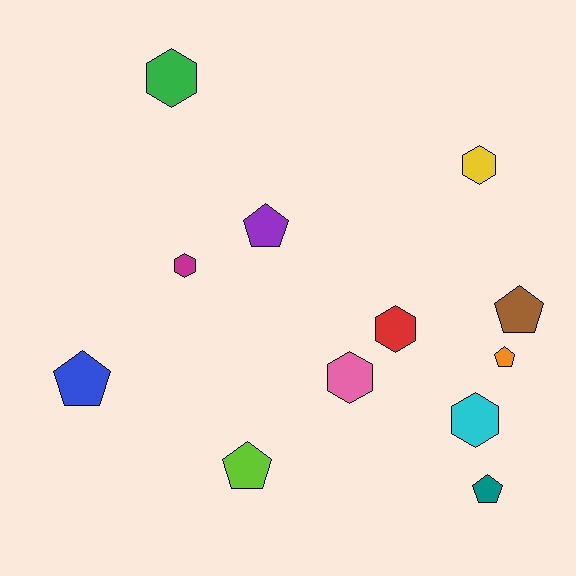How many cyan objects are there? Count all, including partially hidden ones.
There is 1 cyan object.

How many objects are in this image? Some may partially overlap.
There are 12 objects.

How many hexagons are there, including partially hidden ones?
There are 6 hexagons.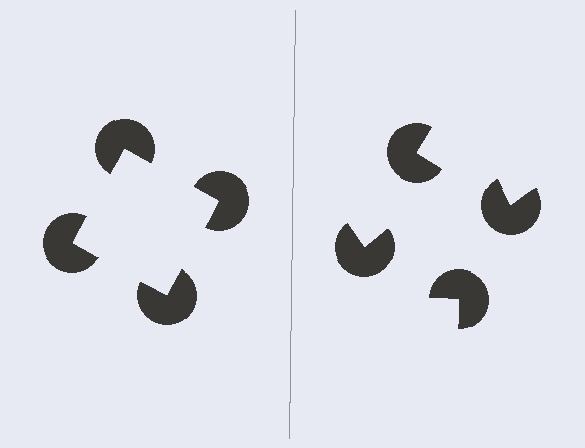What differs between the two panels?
The pac-man discs are positioned identically on both sides; only the wedge orientations differ. On the left they align to a square; on the right they are misaligned.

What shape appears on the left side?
An illusory square.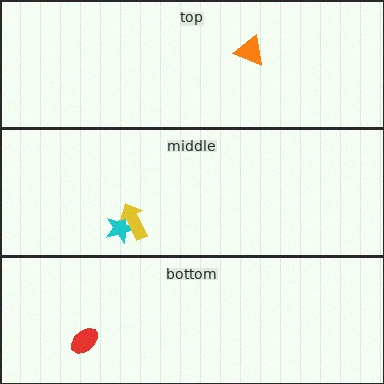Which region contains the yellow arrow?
The middle region.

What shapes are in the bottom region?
The red ellipse.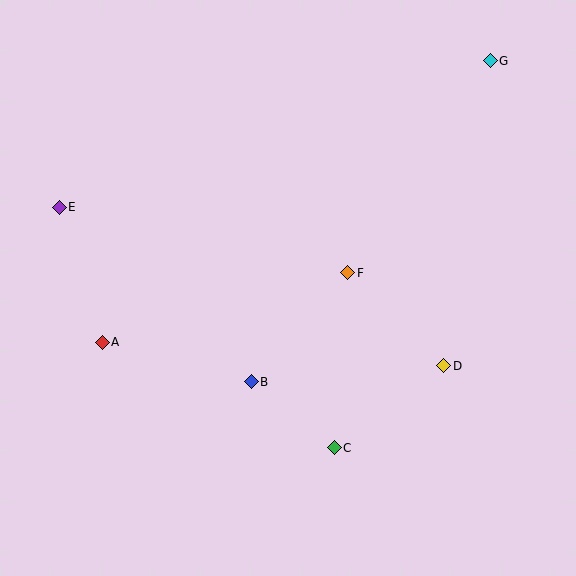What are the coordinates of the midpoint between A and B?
The midpoint between A and B is at (177, 362).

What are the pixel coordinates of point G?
Point G is at (490, 61).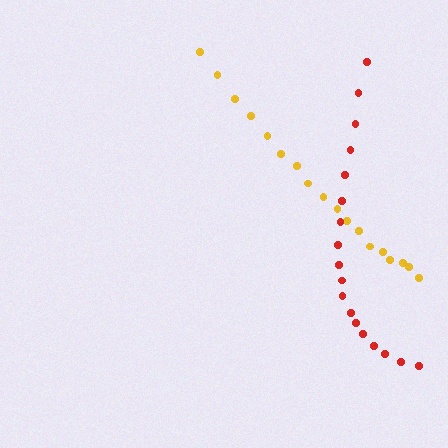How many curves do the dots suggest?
There are 2 distinct paths.